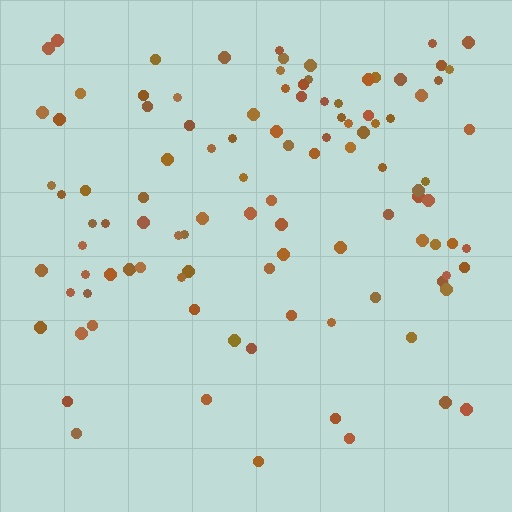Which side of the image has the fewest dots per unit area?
The bottom.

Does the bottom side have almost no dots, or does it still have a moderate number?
Still a moderate number, just noticeably fewer than the top.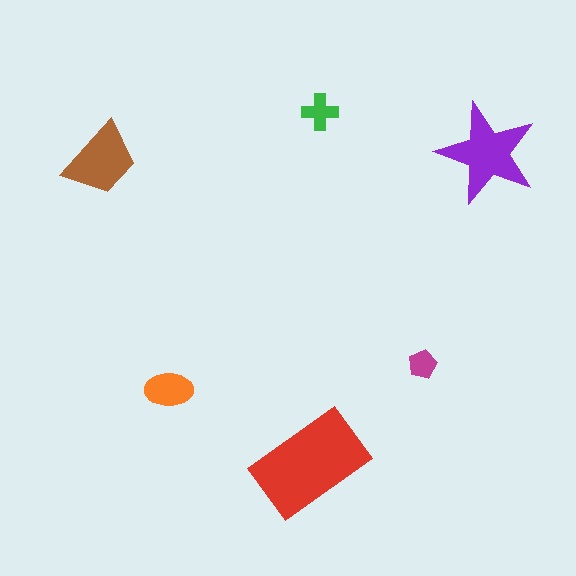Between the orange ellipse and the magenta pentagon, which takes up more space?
The orange ellipse.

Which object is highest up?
The green cross is topmost.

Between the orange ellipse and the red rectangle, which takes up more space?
The red rectangle.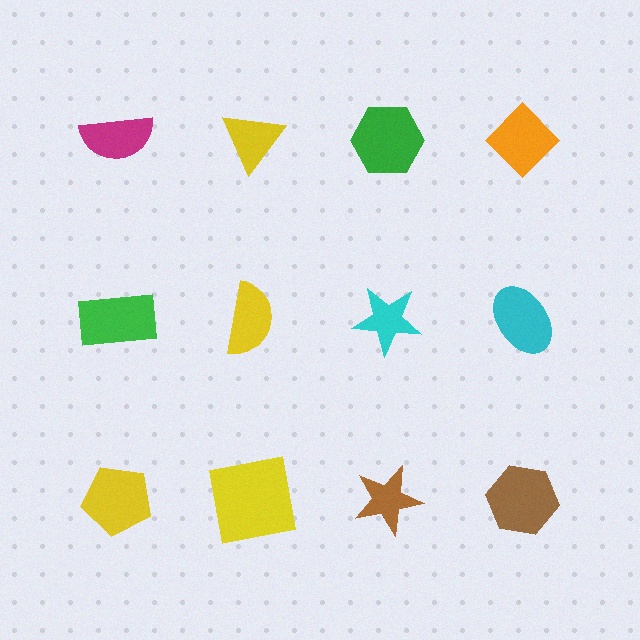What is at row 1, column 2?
A yellow triangle.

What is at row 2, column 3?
A cyan star.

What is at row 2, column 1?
A green rectangle.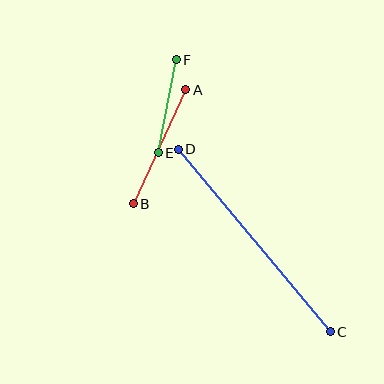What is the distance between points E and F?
The distance is approximately 95 pixels.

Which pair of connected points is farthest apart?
Points C and D are farthest apart.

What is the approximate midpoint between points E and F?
The midpoint is at approximately (167, 106) pixels.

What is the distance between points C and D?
The distance is approximately 238 pixels.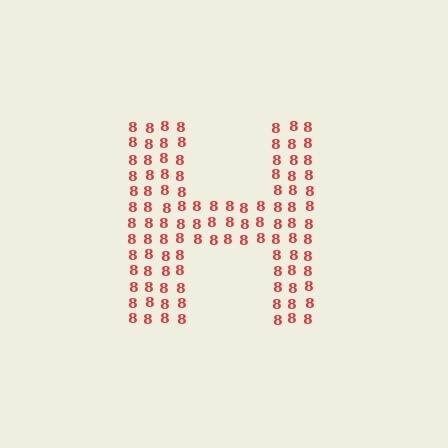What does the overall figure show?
The overall figure shows the letter H.